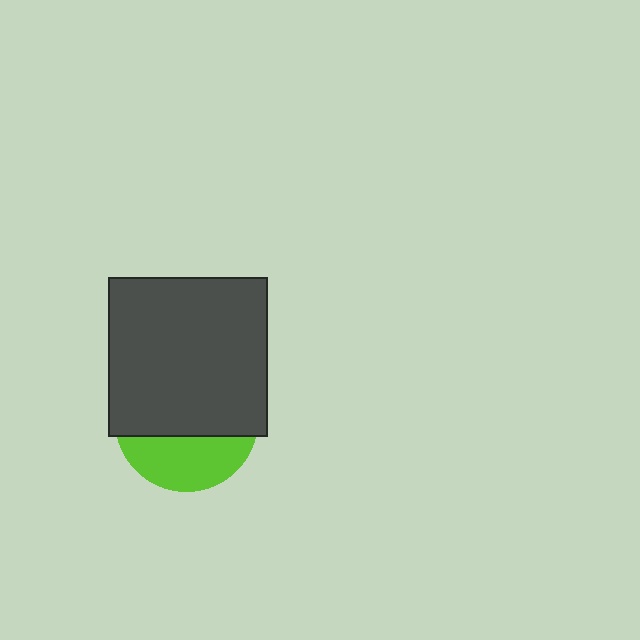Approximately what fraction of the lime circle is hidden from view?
Roughly 65% of the lime circle is hidden behind the dark gray square.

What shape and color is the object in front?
The object in front is a dark gray square.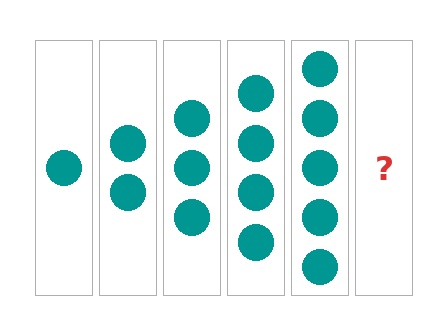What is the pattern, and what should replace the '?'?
The pattern is that each step adds one more circle. The '?' should be 6 circles.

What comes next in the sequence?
The next element should be 6 circles.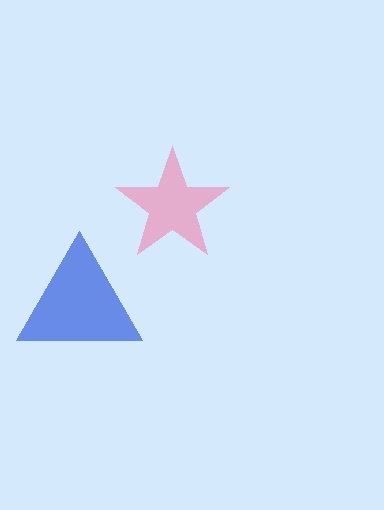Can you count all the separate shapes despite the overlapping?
Yes, there are 2 separate shapes.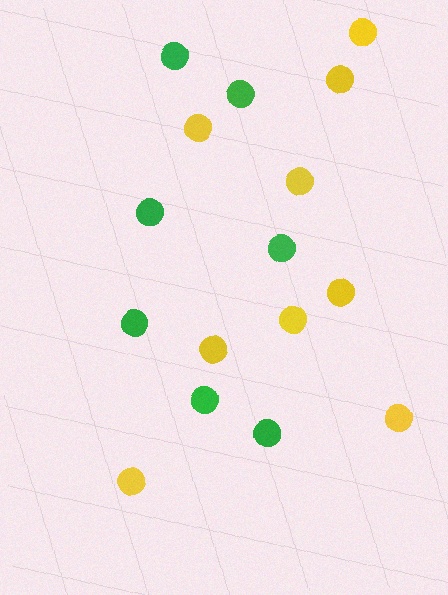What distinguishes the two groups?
There are 2 groups: one group of green circles (7) and one group of yellow circles (9).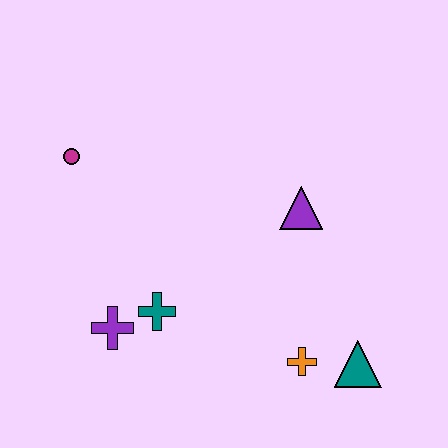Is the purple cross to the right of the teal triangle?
No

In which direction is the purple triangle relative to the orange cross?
The purple triangle is above the orange cross.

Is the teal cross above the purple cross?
Yes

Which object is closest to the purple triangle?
The orange cross is closest to the purple triangle.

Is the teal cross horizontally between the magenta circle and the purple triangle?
Yes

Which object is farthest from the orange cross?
The magenta circle is farthest from the orange cross.